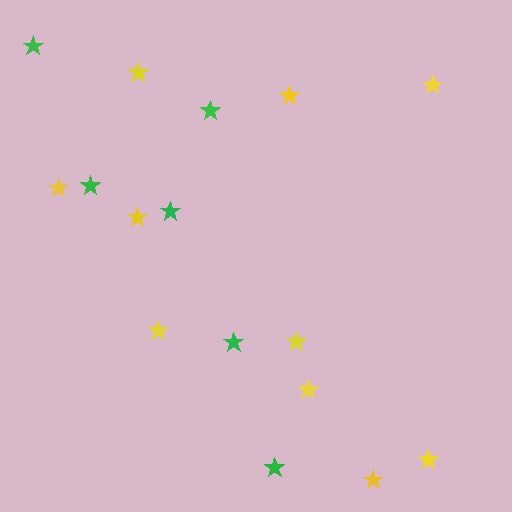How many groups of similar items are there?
There are 2 groups: one group of green stars (6) and one group of yellow stars (10).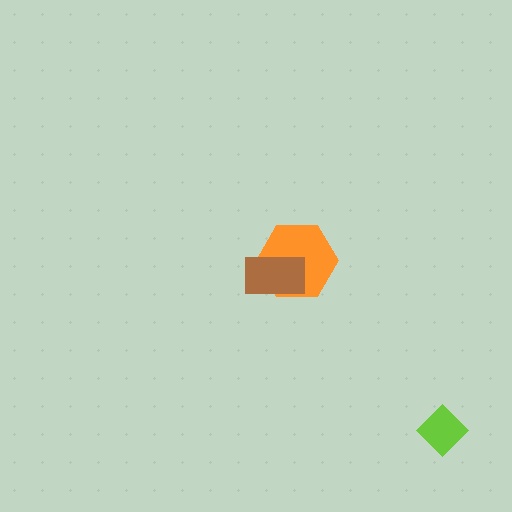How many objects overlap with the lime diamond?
0 objects overlap with the lime diamond.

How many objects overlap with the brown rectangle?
1 object overlaps with the brown rectangle.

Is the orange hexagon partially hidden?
Yes, it is partially covered by another shape.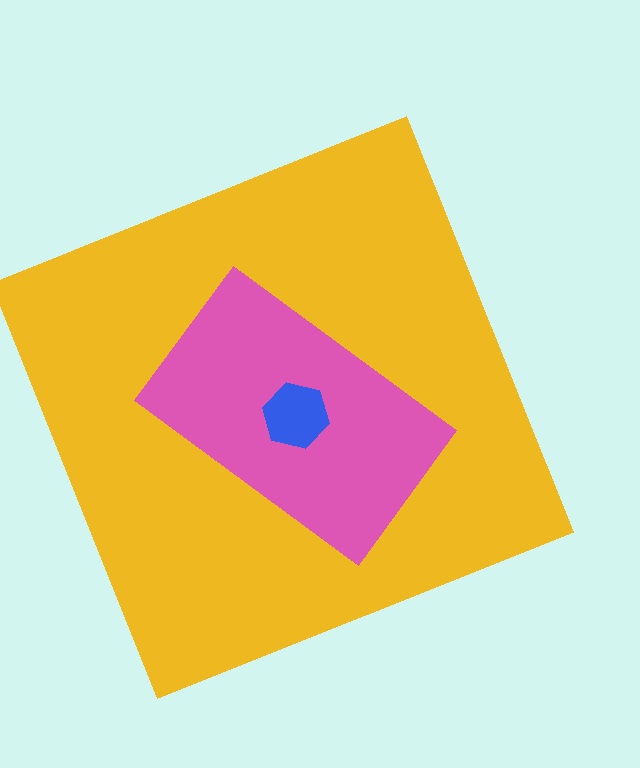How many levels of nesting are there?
3.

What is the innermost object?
The blue hexagon.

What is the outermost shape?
The yellow square.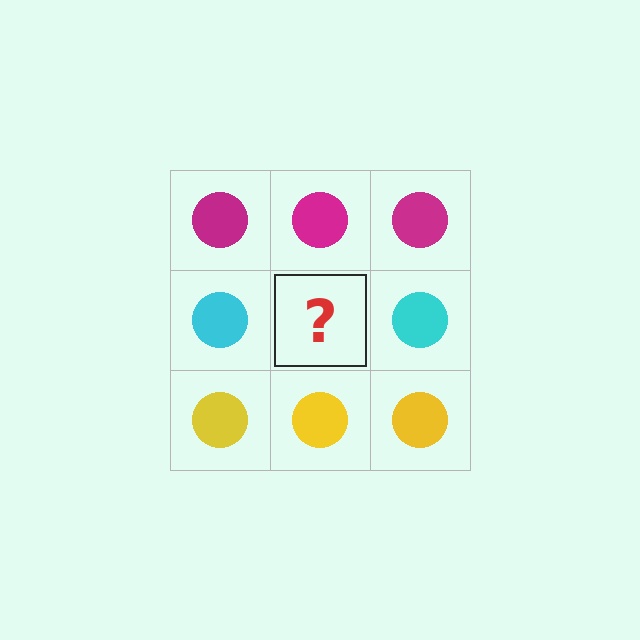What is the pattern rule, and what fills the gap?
The rule is that each row has a consistent color. The gap should be filled with a cyan circle.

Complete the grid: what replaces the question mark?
The question mark should be replaced with a cyan circle.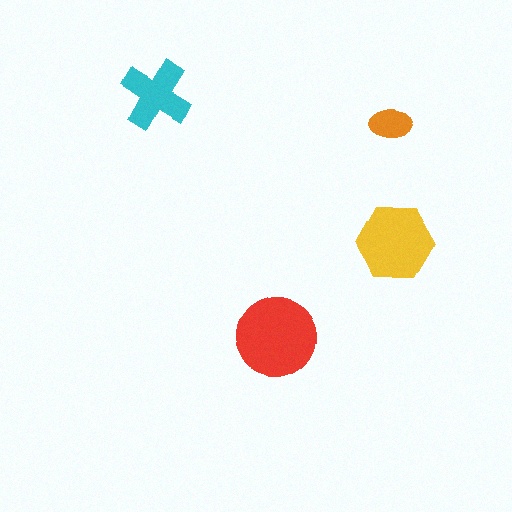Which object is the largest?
The red circle.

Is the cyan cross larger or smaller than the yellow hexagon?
Smaller.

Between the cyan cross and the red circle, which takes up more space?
The red circle.